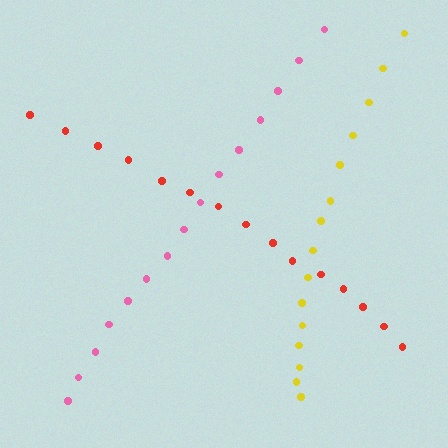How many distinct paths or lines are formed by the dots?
There are 3 distinct paths.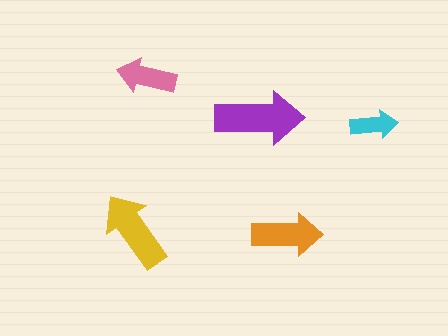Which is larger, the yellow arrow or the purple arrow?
The purple one.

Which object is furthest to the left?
The yellow arrow is leftmost.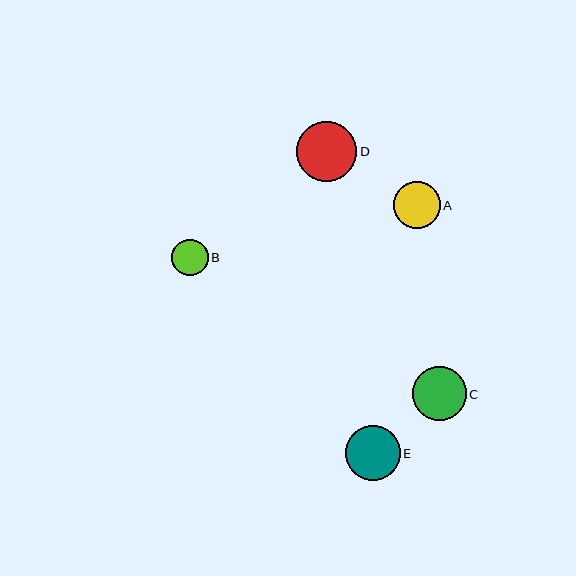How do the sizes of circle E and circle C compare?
Circle E and circle C are approximately the same size.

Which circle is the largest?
Circle D is the largest with a size of approximately 60 pixels.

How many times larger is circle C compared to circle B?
Circle C is approximately 1.5 times the size of circle B.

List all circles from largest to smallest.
From largest to smallest: D, E, C, A, B.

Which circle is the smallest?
Circle B is the smallest with a size of approximately 36 pixels.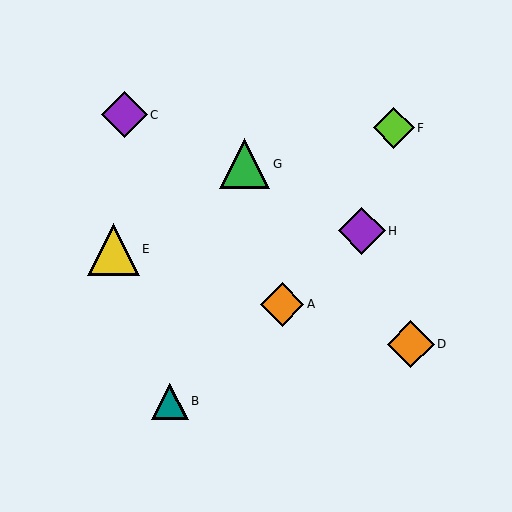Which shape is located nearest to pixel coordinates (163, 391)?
The teal triangle (labeled B) at (170, 401) is nearest to that location.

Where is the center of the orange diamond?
The center of the orange diamond is at (411, 344).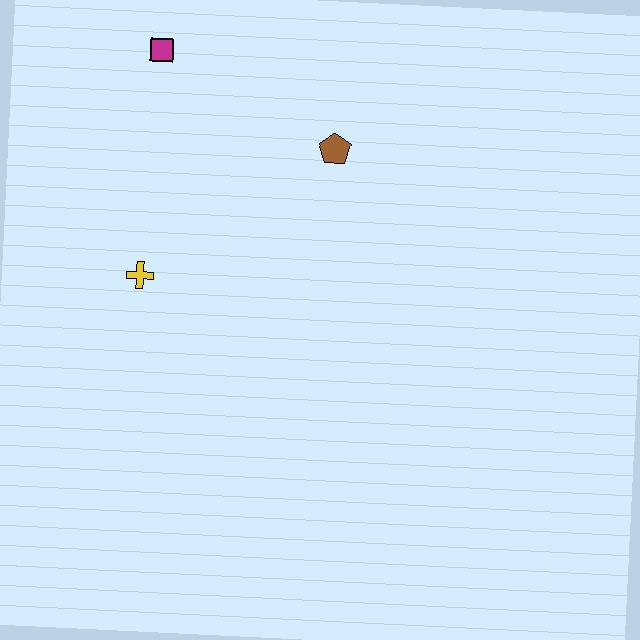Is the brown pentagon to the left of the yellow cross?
No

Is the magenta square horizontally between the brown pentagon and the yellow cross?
Yes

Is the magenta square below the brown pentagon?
No